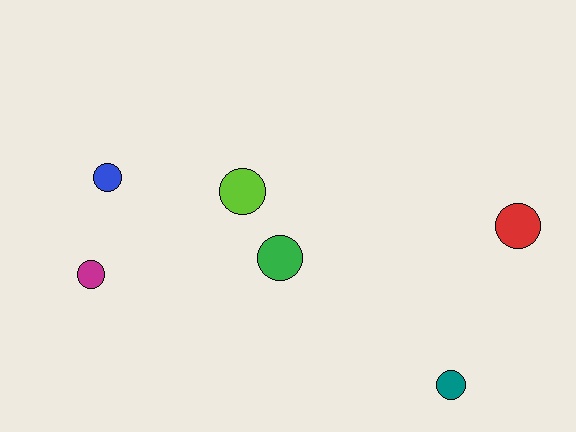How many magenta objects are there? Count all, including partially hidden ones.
There is 1 magenta object.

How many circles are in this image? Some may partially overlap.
There are 6 circles.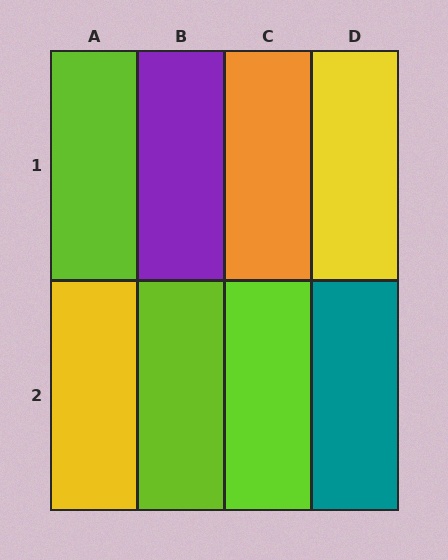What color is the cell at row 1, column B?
Purple.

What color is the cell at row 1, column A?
Lime.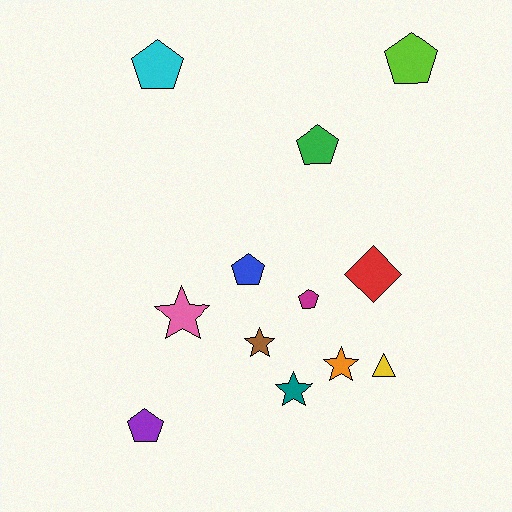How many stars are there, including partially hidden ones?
There are 4 stars.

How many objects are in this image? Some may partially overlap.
There are 12 objects.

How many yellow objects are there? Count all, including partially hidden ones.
There is 1 yellow object.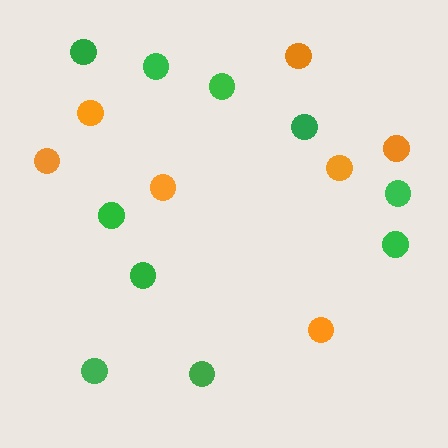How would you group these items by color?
There are 2 groups: one group of orange circles (7) and one group of green circles (10).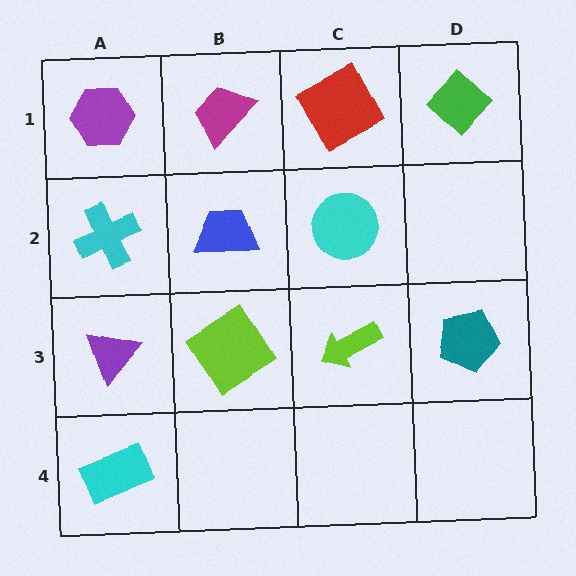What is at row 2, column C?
A cyan circle.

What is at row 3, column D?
A teal pentagon.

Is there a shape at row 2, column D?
No, that cell is empty.